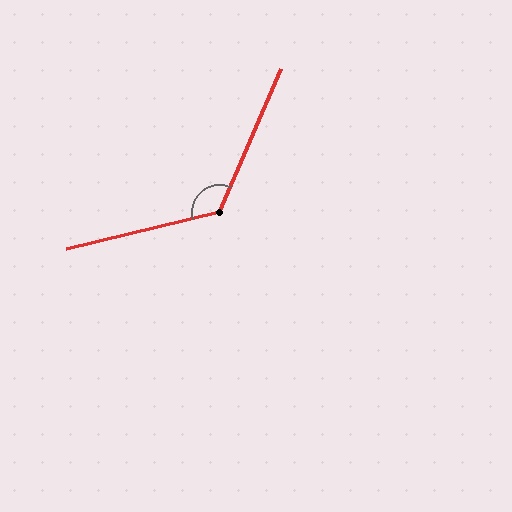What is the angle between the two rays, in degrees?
Approximately 127 degrees.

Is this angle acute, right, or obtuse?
It is obtuse.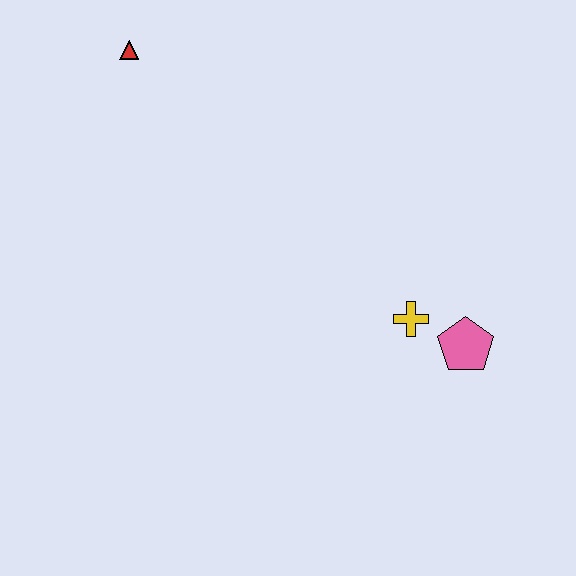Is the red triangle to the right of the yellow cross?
No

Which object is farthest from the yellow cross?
The red triangle is farthest from the yellow cross.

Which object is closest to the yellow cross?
The pink pentagon is closest to the yellow cross.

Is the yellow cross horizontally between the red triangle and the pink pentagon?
Yes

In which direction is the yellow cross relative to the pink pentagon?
The yellow cross is to the left of the pink pentagon.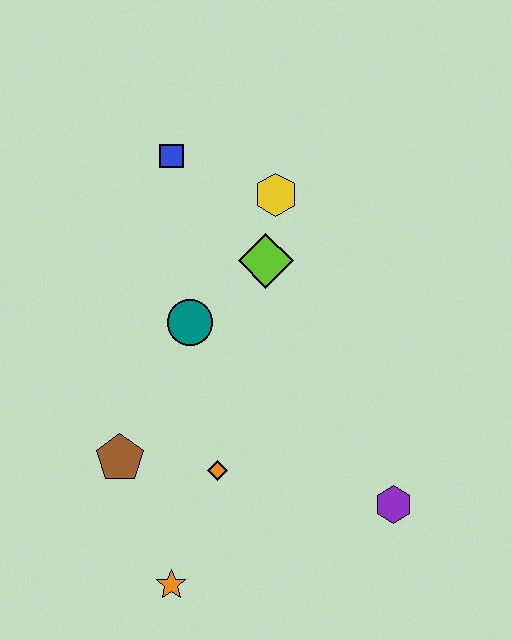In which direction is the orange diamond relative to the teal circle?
The orange diamond is below the teal circle.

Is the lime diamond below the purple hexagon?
No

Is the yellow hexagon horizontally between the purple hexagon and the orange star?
Yes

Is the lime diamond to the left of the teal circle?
No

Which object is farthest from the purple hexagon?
The blue square is farthest from the purple hexagon.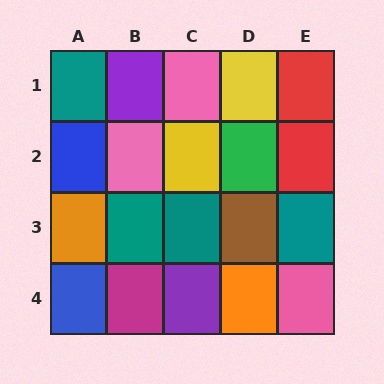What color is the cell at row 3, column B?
Teal.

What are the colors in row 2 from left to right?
Blue, pink, yellow, green, red.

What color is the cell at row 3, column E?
Teal.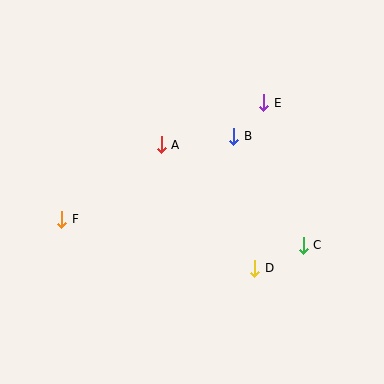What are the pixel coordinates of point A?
Point A is at (161, 145).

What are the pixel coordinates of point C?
Point C is at (303, 245).